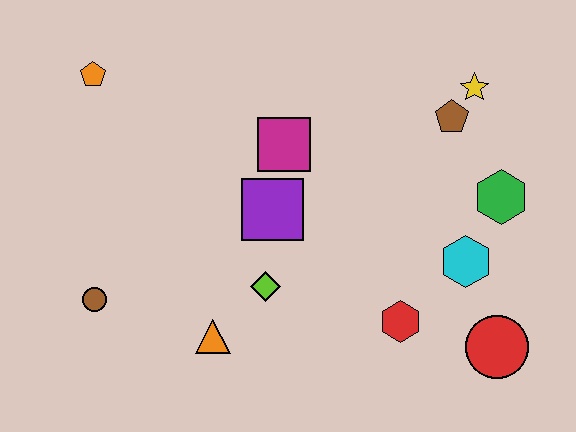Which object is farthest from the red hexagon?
The orange pentagon is farthest from the red hexagon.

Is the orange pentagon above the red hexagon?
Yes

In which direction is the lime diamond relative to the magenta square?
The lime diamond is below the magenta square.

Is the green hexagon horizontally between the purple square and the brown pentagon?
No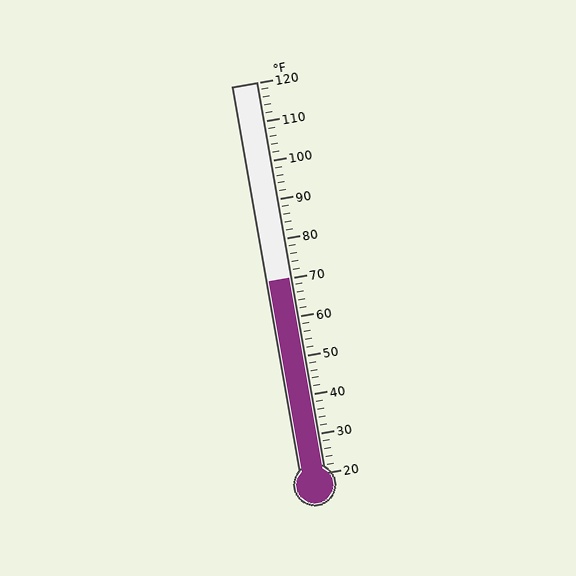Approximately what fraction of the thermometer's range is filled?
The thermometer is filled to approximately 50% of its range.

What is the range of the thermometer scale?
The thermometer scale ranges from 20°F to 120°F.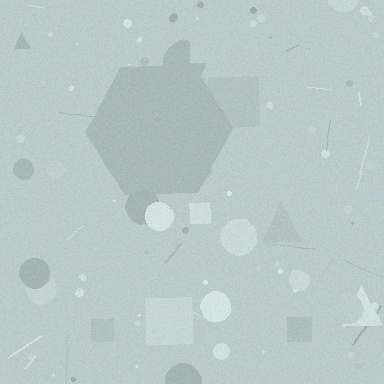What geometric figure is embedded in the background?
A hexagon is embedded in the background.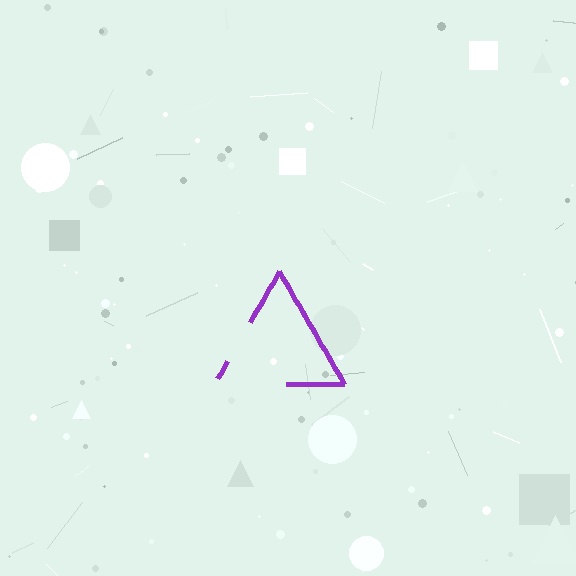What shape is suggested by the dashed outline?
The dashed outline suggests a triangle.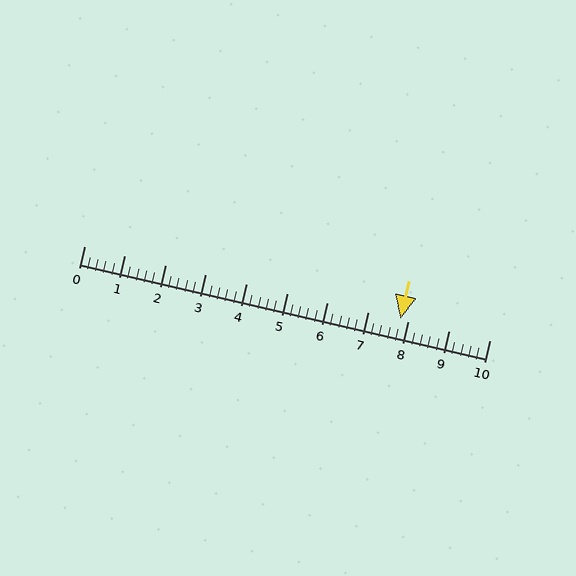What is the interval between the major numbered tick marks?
The major tick marks are spaced 1 units apart.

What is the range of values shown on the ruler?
The ruler shows values from 0 to 10.